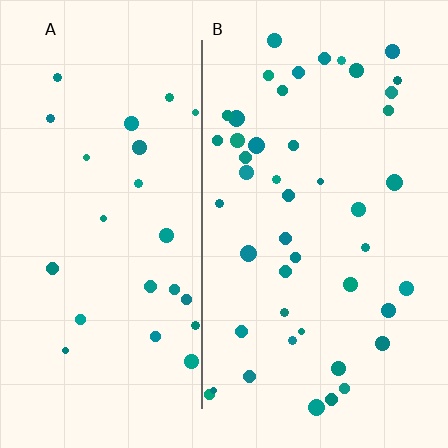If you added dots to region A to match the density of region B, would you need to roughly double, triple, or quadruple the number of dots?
Approximately double.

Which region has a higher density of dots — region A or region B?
B (the right).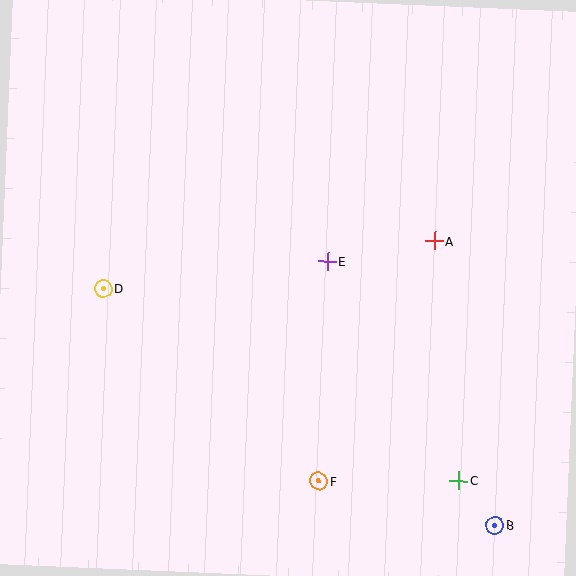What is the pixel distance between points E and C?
The distance between E and C is 256 pixels.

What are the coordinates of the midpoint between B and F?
The midpoint between B and F is at (407, 503).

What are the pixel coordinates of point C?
Point C is at (459, 481).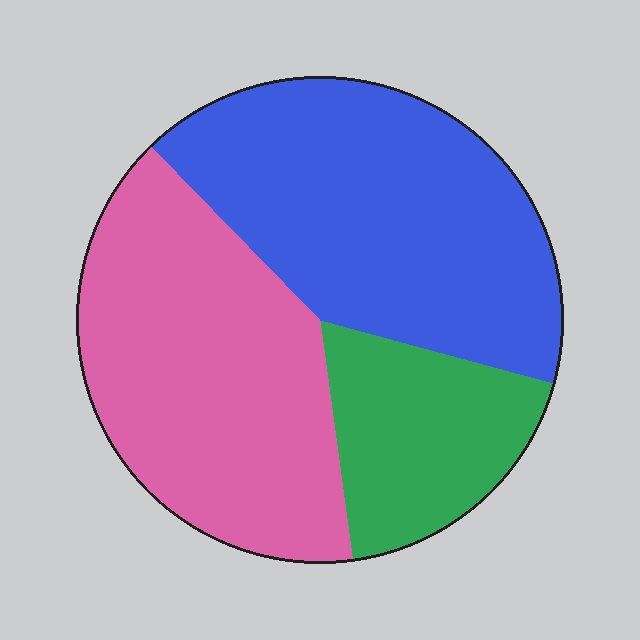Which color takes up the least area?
Green, at roughly 20%.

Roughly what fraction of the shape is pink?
Pink takes up between a third and a half of the shape.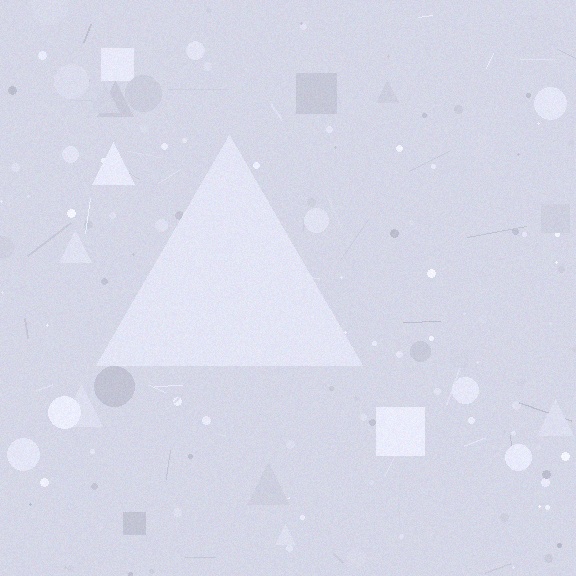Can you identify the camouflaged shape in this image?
The camouflaged shape is a triangle.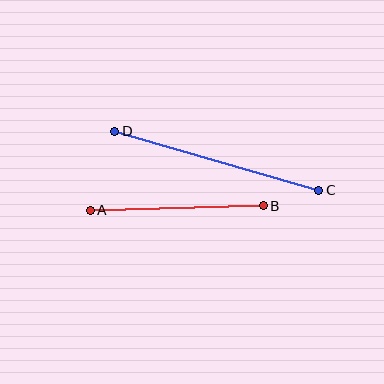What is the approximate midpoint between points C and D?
The midpoint is at approximately (217, 161) pixels.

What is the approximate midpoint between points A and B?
The midpoint is at approximately (177, 208) pixels.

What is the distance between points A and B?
The distance is approximately 173 pixels.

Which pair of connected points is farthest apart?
Points C and D are farthest apart.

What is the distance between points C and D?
The distance is approximately 212 pixels.